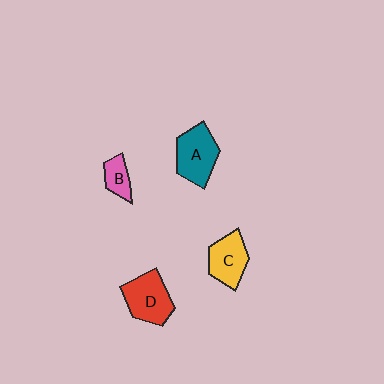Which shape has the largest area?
Shape A (teal).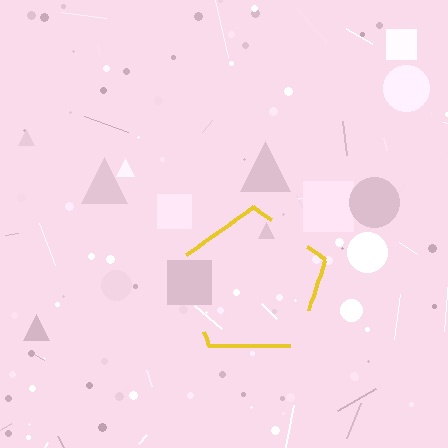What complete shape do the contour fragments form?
The contour fragments form a pentagon.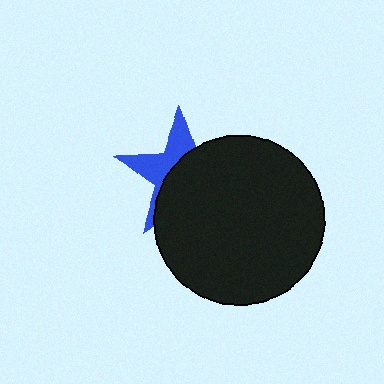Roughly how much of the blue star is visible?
A small part of it is visible (roughly 38%).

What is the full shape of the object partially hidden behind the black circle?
The partially hidden object is a blue star.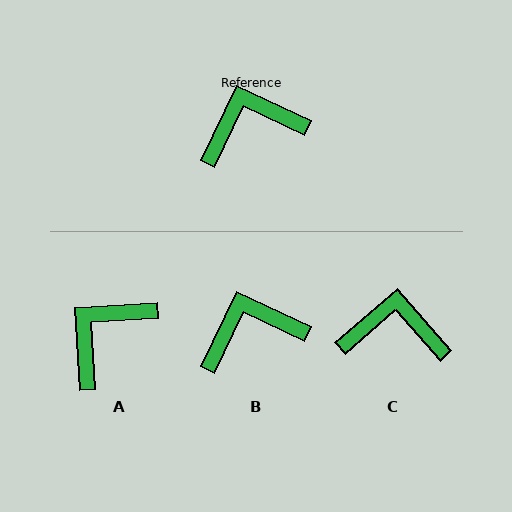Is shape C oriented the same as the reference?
No, it is off by about 24 degrees.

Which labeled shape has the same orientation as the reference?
B.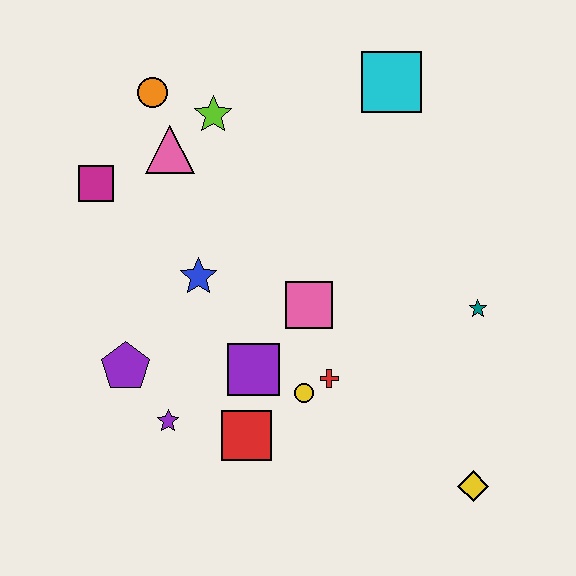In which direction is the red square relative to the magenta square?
The red square is below the magenta square.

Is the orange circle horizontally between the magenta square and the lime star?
Yes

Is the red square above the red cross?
No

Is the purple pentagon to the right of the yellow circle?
No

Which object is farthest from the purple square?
The cyan square is farthest from the purple square.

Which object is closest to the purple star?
The purple pentagon is closest to the purple star.